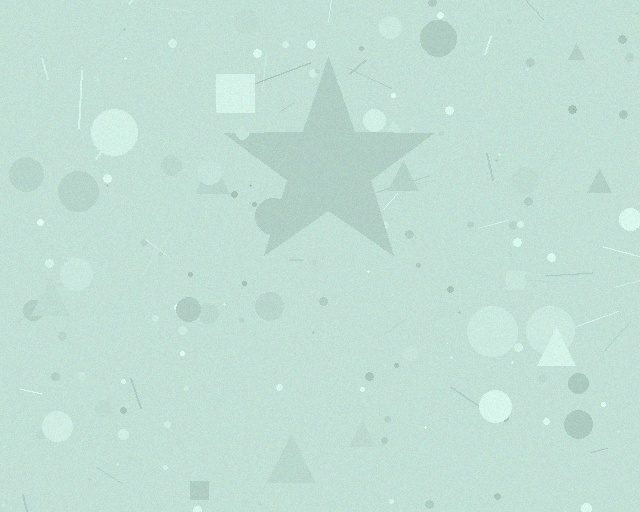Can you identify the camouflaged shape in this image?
The camouflaged shape is a star.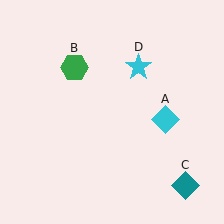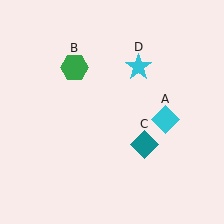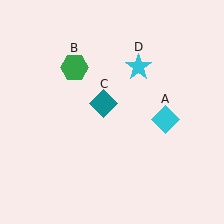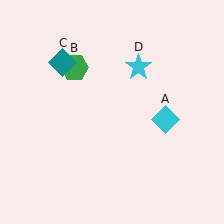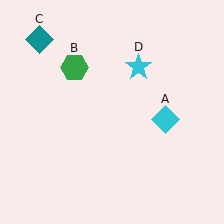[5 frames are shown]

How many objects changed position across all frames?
1 object changed position: teal diamond (object C).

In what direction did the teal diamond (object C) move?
The teal diamond (object C) moved up and to the left.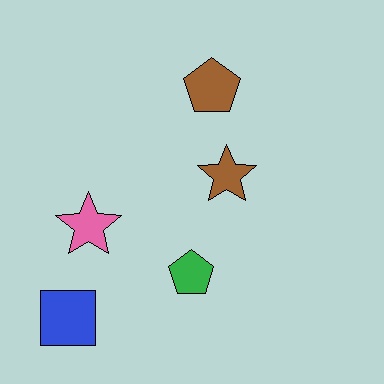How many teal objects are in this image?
There are no teal objects.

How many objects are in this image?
There are 5 objects.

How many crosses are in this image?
There are no crosses.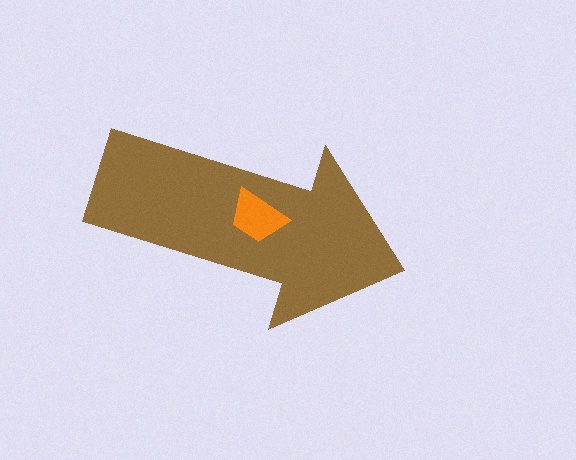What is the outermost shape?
The brown arrow.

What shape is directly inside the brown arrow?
The orange trapezoid.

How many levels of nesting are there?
2.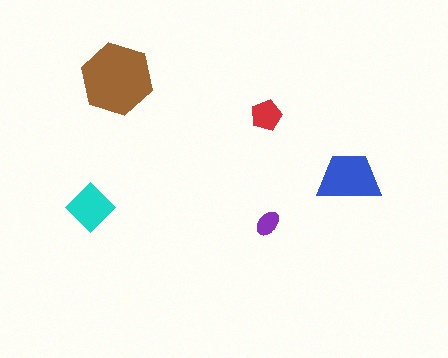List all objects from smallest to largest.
The purple ellipse, the red pentagon, the cyan diamond, the blue trapezoid, the brown hexagon.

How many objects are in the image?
There are 5 objects in the image.